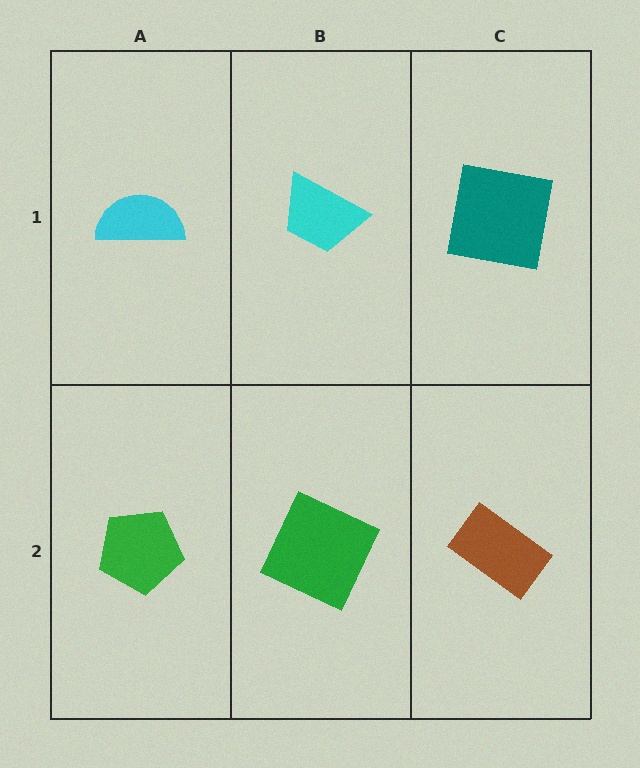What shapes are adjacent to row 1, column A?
A green pentagon (row 2, column A), a cyan trapezoid (row 1, column B).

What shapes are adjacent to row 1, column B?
A green square (row 2, column B), a cyan semicircle (row 1, column A), a teal square (row 1, column C).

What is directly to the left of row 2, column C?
A green square.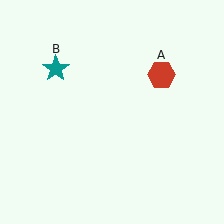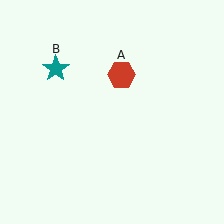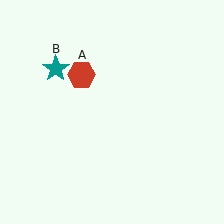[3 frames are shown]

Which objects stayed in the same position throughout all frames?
Teal star (object B) remained stationary.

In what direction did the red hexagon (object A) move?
The red hexagon (object A) moved left.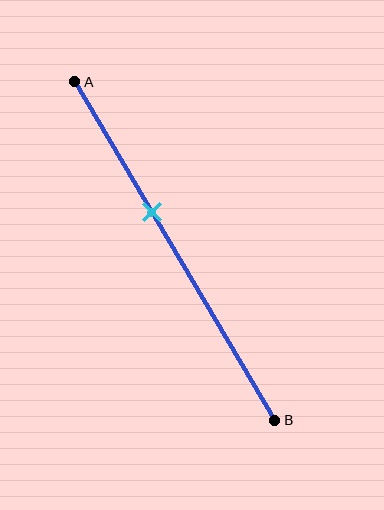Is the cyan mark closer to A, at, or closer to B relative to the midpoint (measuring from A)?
The cyan mark is closer to point A than the midpoint of segment AB.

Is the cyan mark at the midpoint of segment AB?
No, the mark is at about 40% from A, not at the 50% midpoint.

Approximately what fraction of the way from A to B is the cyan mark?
The cyan mark is approximately 40% of the way from A to B.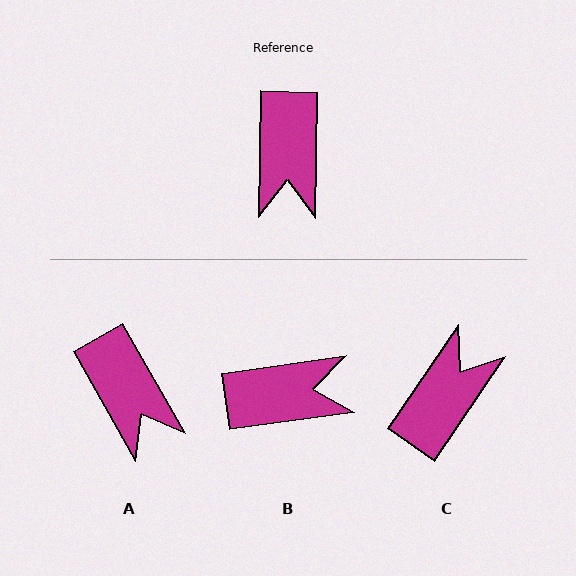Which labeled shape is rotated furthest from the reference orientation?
C, about 147 degrees away.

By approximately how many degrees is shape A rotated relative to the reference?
Approximately 31 degrees counter-clockwise.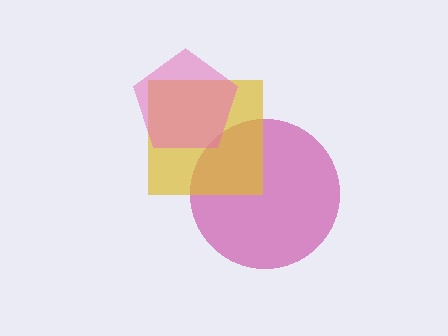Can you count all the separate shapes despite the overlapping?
Yes, there are 3 separate shapes.